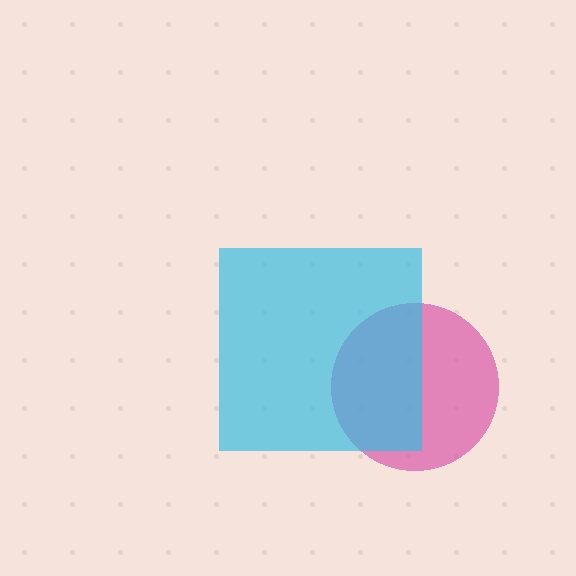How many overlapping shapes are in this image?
There are 2 overlapping shapes in the image.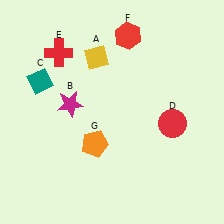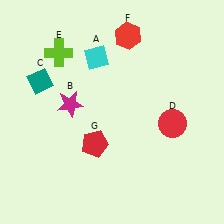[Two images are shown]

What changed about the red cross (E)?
In Image 1, E is red. In Image 2, it changed to lime.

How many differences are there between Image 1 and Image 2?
There are 3 differences between the two images.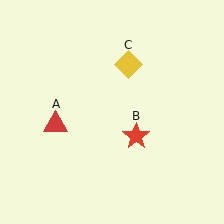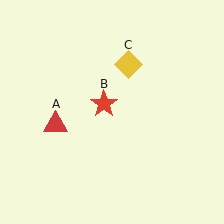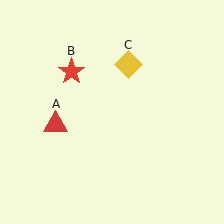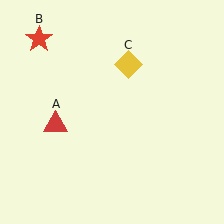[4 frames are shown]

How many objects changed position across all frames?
1 object changed position: red star (object B).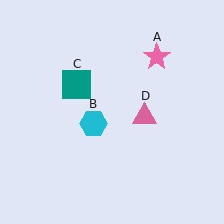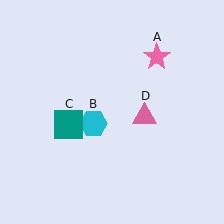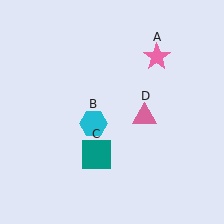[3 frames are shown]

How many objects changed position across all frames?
1 object changed position: teal square (object C).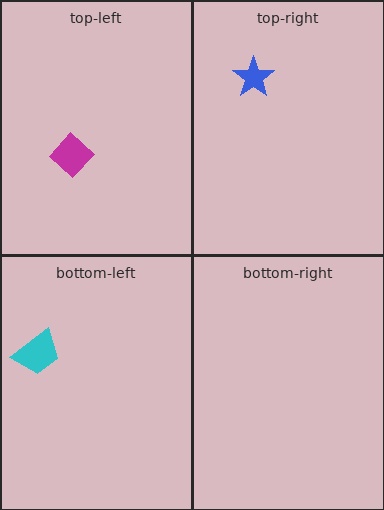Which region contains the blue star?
The top-right region.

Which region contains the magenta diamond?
The top-left region.